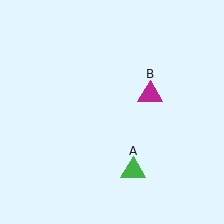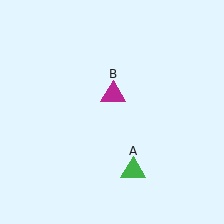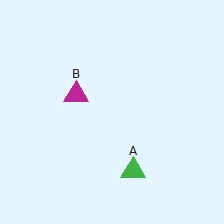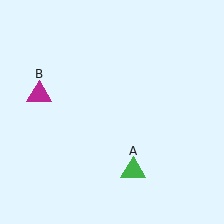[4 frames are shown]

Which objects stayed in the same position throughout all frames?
Green triangle (object A) remained stationary.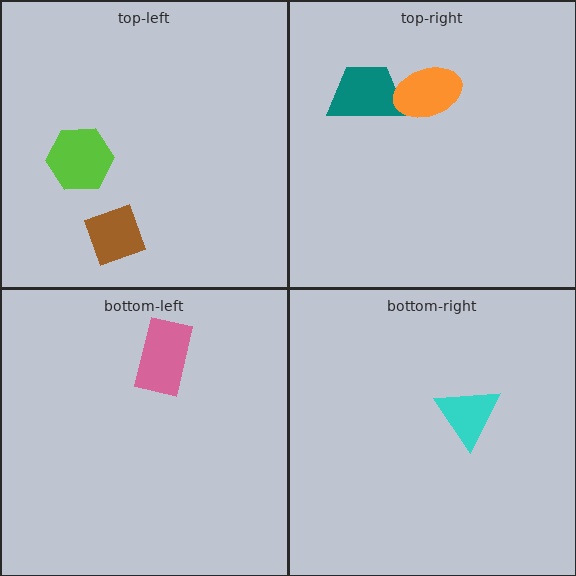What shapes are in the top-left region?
The brown diamond, the lime hexagon.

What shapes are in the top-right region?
The teal trapezoid, the orange ellipse.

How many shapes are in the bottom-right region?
1.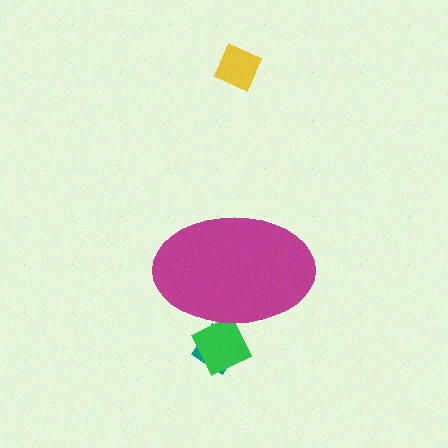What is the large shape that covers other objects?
A magenta ellipse.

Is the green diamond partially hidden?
Yes, the green diamond is partially hidden behind the magenta ellipse.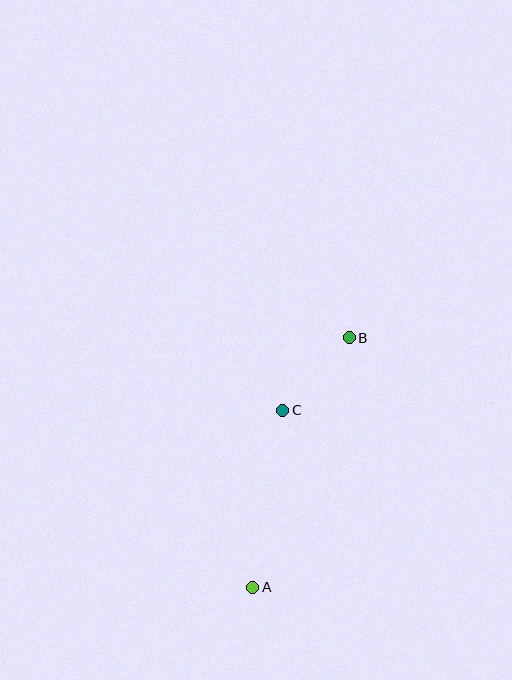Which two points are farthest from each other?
Points A and B are farthest from each other.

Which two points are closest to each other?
Points B and C are closest to each other.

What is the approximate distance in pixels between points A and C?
The distance between A and C is approximately 180 pixels.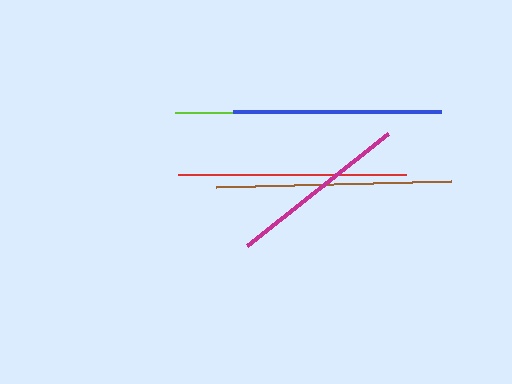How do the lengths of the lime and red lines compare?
The lime and red lines are approximately the same length.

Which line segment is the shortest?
The magenta line is the shortest at approximately 180 pixels.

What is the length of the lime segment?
The lime segment is approximately 243 pixels long.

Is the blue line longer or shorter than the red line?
The red line is longer than the blue line.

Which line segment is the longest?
The lime line is the longest at approximately 243 pixels.